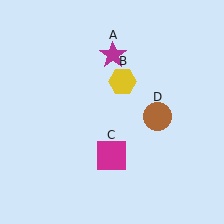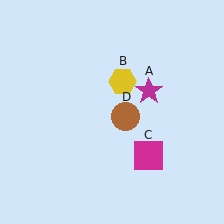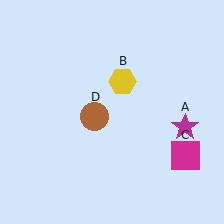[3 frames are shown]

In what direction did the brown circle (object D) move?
The brown circle (object D) moved left.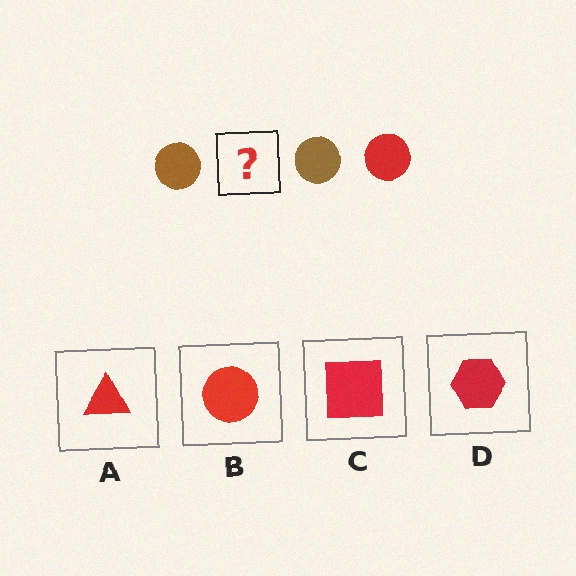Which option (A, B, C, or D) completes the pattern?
B.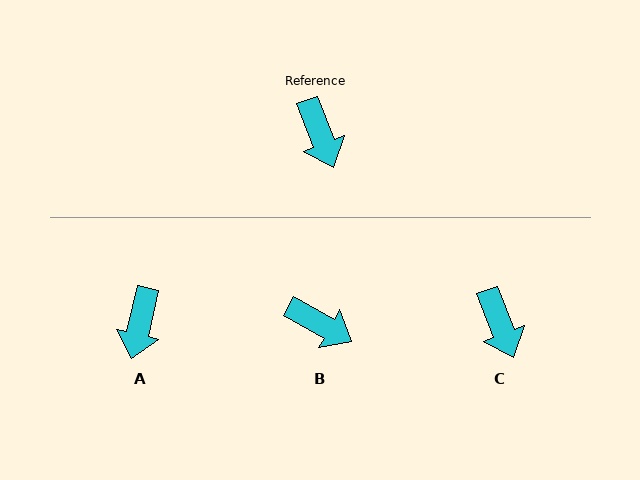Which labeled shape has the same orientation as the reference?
C.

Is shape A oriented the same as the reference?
No, it is off by about 35 degrees.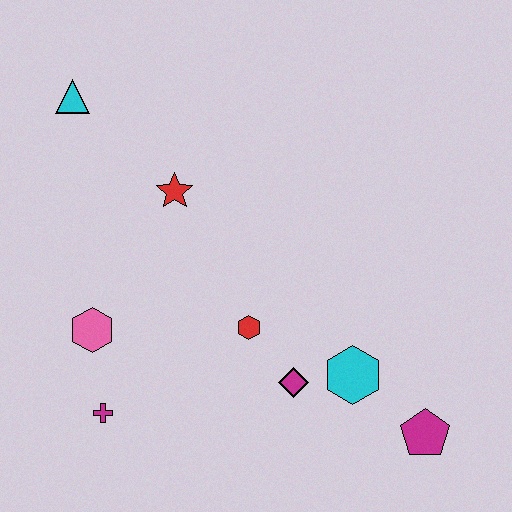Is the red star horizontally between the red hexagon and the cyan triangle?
Yes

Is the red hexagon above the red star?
No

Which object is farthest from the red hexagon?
The cyan triangle is farthest from the red hexagon.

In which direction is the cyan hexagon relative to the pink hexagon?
The cyan hexagon is to the right of the pink hexagon.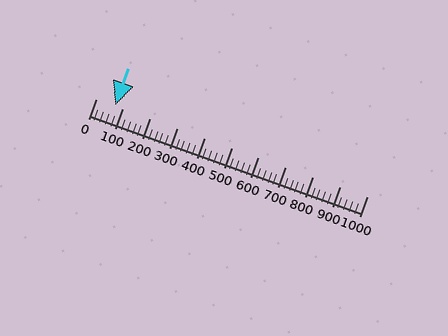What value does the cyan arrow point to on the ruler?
The cyan arrow points to approximately 70.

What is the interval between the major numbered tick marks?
The major tick marks are spaced 100 units apart.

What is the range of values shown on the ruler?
The ruler shows values from 0 to 1000.